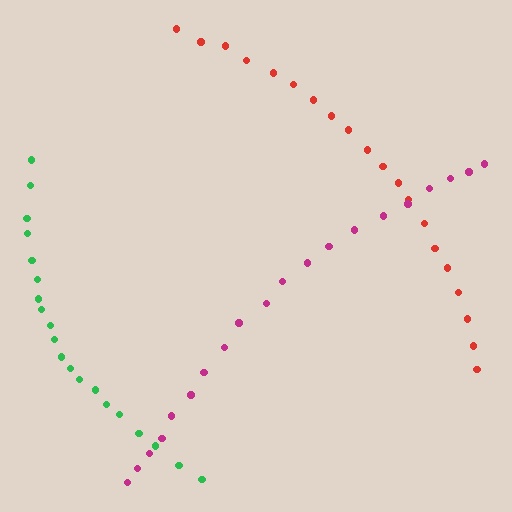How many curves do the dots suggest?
There are 3 distinct paths.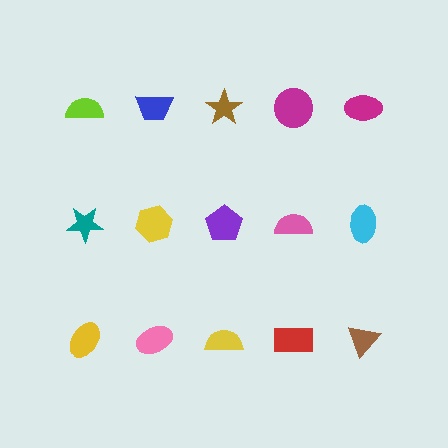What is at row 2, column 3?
A purple pentagon.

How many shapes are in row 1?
5 shapes.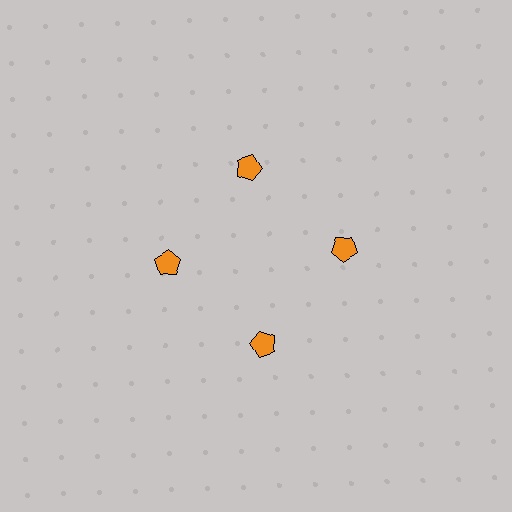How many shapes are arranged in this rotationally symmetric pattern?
There are 4 shapes, arranged in 4 groups of 1.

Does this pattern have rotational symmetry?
Yes, this pattern has 4-fold rotational symmetry. It looks the same after rotating 90 degrees around the center.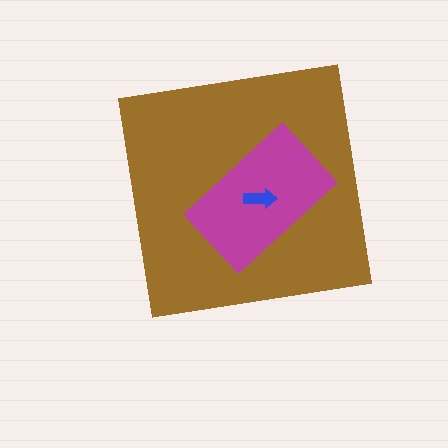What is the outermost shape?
The brown square.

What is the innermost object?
The blue arrow.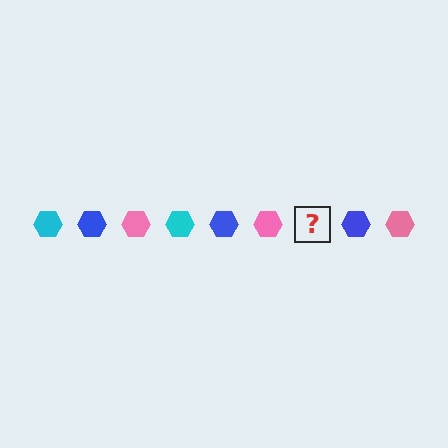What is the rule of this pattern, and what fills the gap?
The rule is that the pattern cycles through cyan, blue, pink hexagons. The gap should be filled with a cyan hexagon.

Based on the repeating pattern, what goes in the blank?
The blank should be a cyan hexagon.